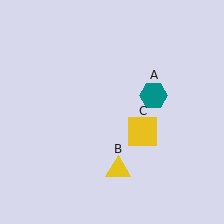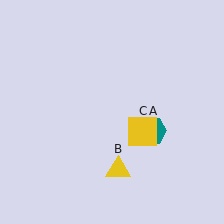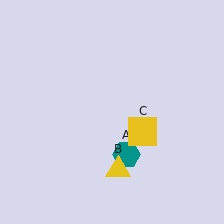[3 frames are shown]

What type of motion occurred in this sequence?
The teal hexagon (object A) rotated clockwise around the center of the scene.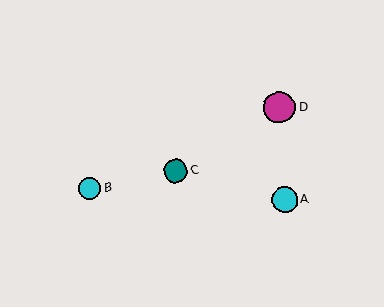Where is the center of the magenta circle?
The center of the magenta circle is at (279, 107).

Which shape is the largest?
The magenta circle (labeled D) is the largest.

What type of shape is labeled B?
Shape B is a cyan circle.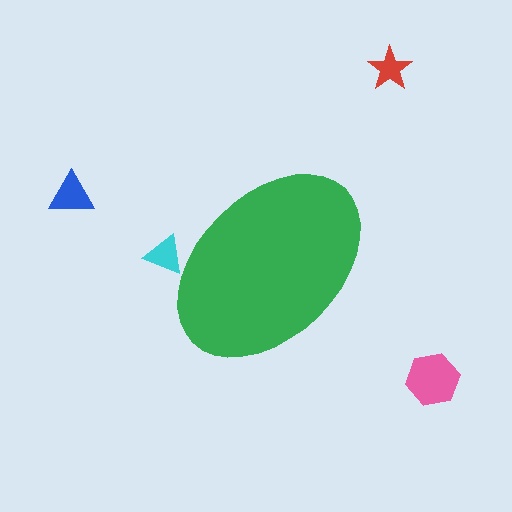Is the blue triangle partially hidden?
No, the blue triangle is fully visible.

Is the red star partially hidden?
No, the red star is fully visible.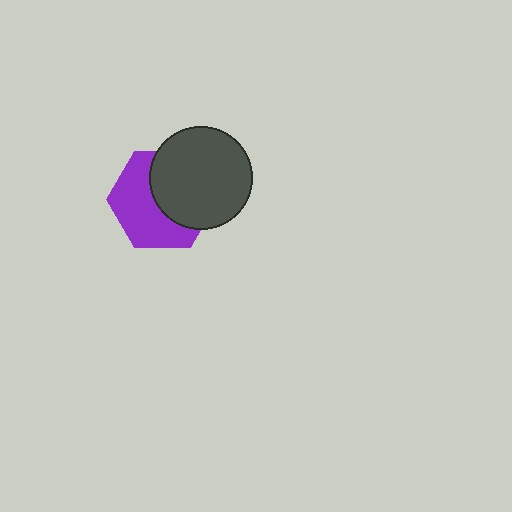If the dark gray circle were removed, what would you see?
You would see the complete purple hexagon.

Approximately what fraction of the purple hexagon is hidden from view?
Roughly 48% of the purple hexagon is hidden behind the dark gray circle.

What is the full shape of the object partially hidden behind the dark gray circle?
The partially hidden object is a purple hexagon.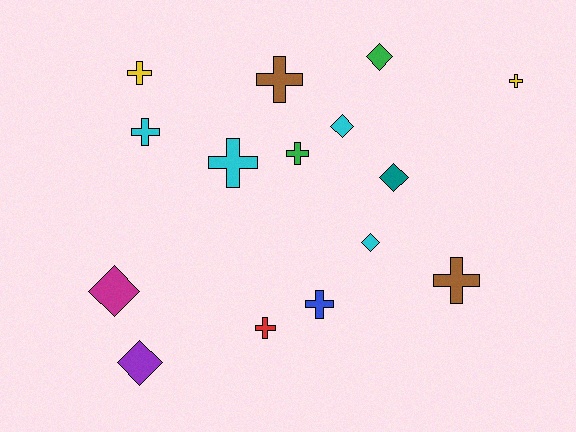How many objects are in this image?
There are 15 objects.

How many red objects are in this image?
There is 1 red object.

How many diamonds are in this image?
There are 6 diamonds.